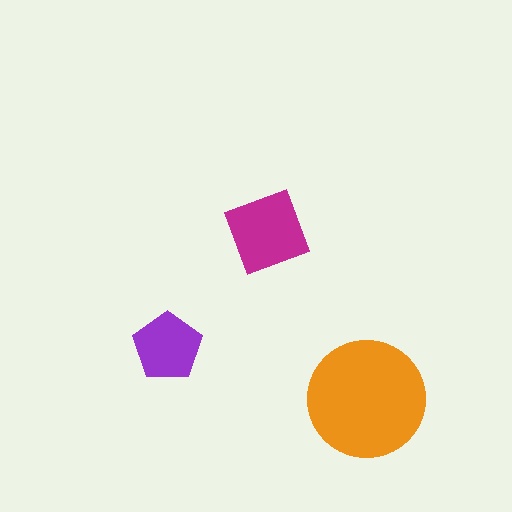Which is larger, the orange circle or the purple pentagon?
The orange circle.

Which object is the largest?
The orange circle.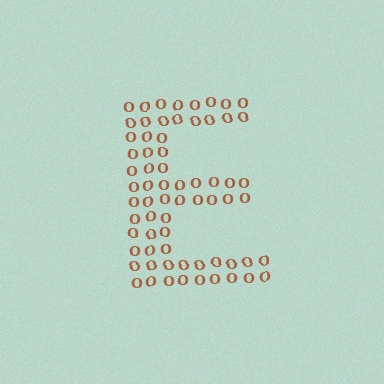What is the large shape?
The large shape is the letter E.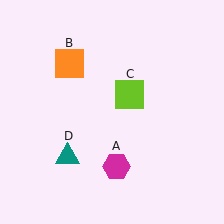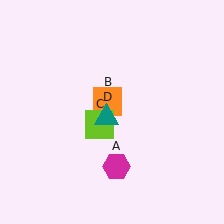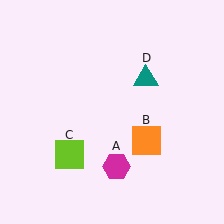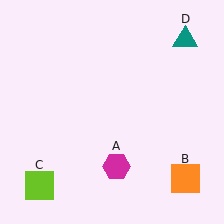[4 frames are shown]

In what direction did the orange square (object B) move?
The orange square (object B) moved down and to the right.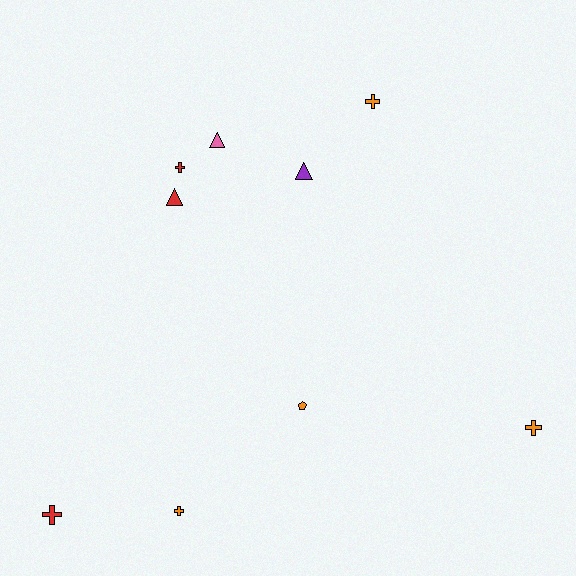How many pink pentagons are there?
There are no pink pentagons.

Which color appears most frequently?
Orange, with 4 objects.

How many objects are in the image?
There are 9 objects.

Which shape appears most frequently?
Cross, with 5 objects.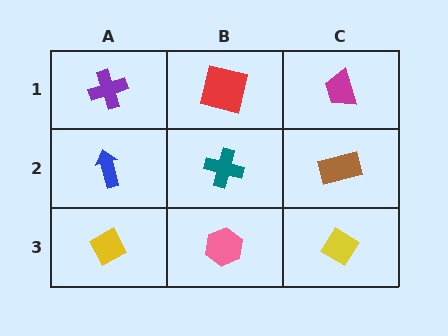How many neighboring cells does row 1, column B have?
3.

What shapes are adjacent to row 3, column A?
A blue arrow (row 2, column A), a pink hexagon (row 3, column B).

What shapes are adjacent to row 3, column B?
A teal cross (row 2, column B), a yellow diamond (row 3, column A), a yellow diamond (row 3, column C).